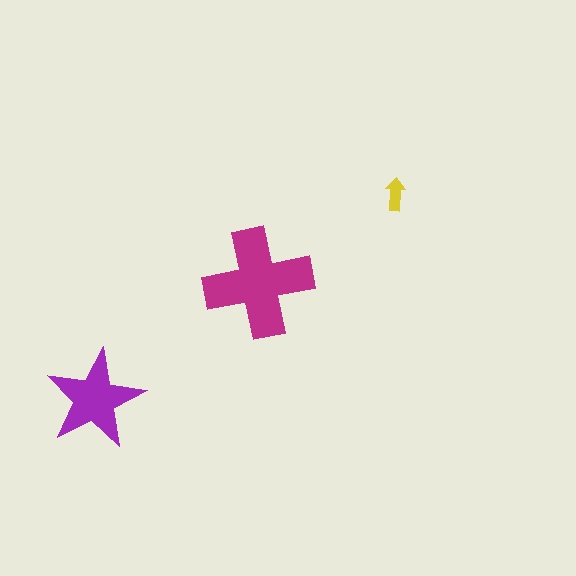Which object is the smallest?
The yellow arrow.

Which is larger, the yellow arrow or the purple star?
The purple star.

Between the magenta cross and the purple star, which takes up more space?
The magenta cross.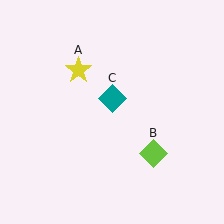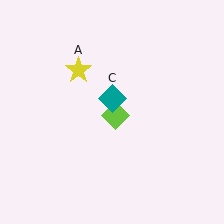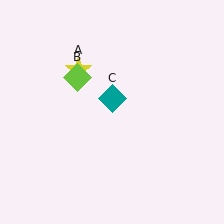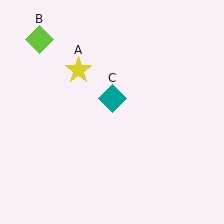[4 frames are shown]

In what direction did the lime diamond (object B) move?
The lime diamond (object B) moved up and to the left.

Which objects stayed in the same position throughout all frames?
Yellow star (object A) and teal diamond (object C) remained stationary.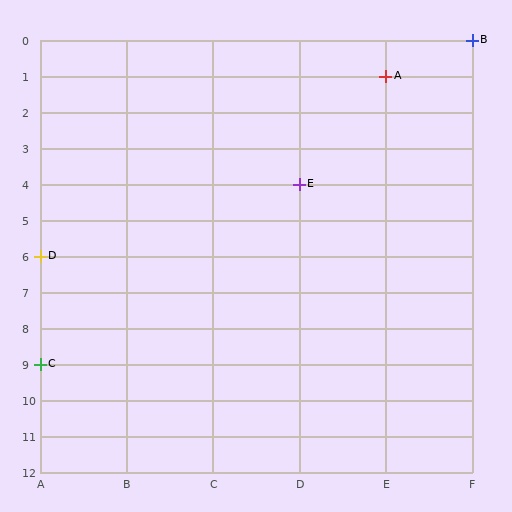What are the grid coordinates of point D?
Point D is at grid coordinates (A, 6).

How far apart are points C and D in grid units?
Points C and D are 3 rows apart.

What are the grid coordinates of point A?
Point A is at grid coordinates (E, 1).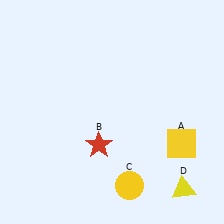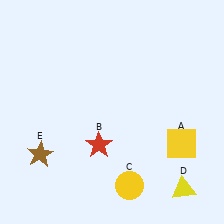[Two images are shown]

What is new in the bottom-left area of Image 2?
A brown star (E) was added in the bottom-left area of Image 2.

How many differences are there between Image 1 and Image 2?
There is 1 difference between the two images.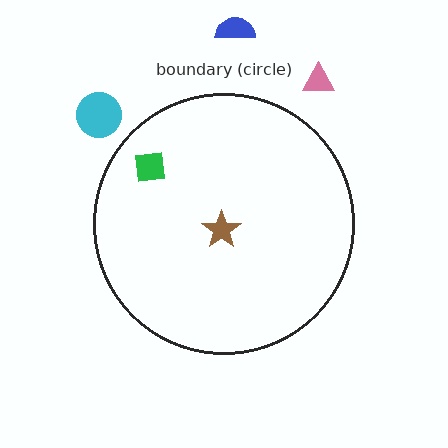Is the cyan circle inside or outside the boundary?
Outside.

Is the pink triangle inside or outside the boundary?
Outside.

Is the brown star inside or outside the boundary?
Inside.